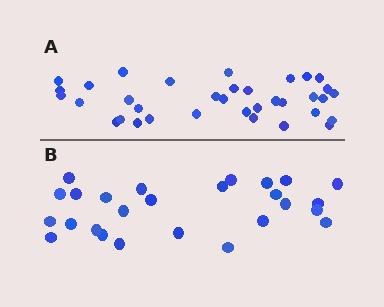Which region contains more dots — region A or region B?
Region A (the top region) has more dots.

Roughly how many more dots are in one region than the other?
Region A has roughly 8 or so more dots than region B.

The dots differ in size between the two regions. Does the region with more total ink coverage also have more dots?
No. Region B has more total ink coverage because its dots are larger, but region A actually contains more individual dots. Total area can be misleading — the number of items is what matters here.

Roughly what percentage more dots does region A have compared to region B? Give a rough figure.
About 35% more.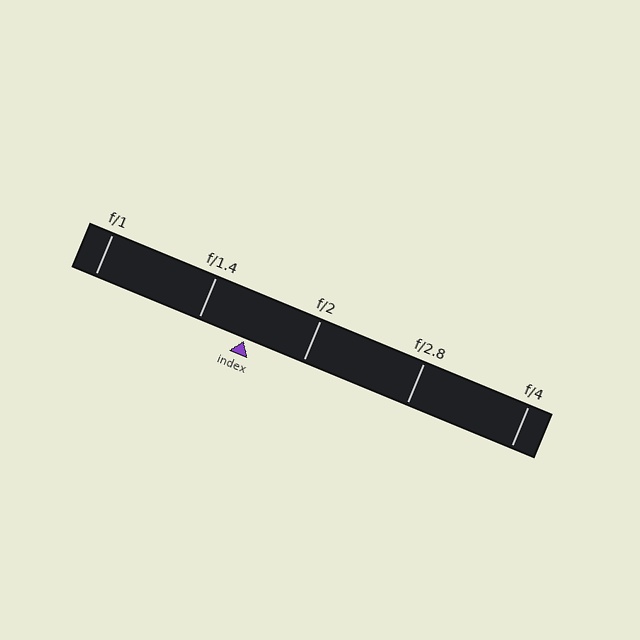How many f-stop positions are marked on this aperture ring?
There are 5 f-stop positions marked.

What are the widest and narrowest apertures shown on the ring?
The widest aperture shown is f/1 and the narrowest is f/4.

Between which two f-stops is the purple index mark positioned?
The index mark is between f/1.4 and f/2.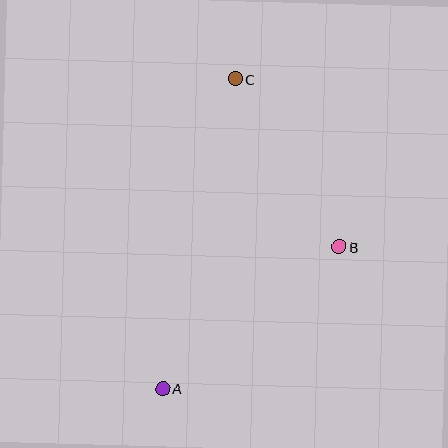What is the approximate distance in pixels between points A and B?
The distance between A and B is approximately 226 pixels.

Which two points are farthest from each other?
Points A and C are farthest from each other.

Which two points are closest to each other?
Points B and C are closest to each other.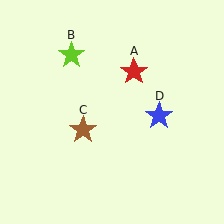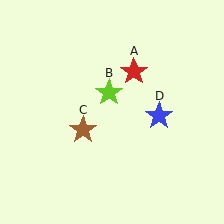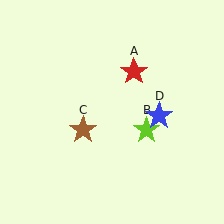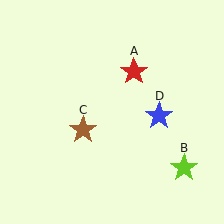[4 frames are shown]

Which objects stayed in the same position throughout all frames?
Red star (object A) and brown star (object C) and blue star (object D) remained stationary.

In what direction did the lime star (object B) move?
The lime star (object B) moved down and to the right.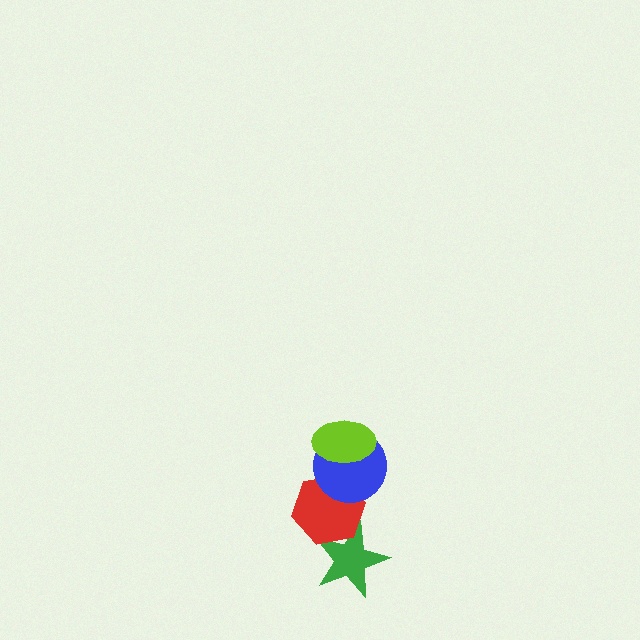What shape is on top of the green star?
The red hexagon is on top of the green star.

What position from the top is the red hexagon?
The red hexagon is 3rd from the top.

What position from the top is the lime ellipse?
The lime ellipse is 1st from the top.